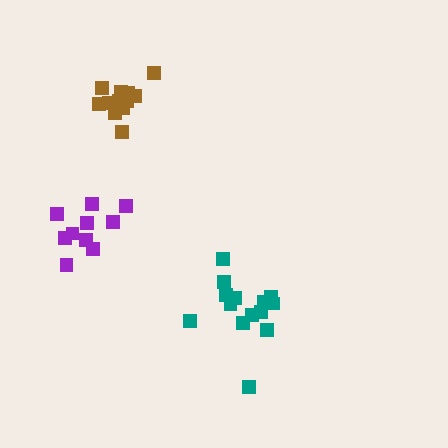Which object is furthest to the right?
The teal cluster is rightmost.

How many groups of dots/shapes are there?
There are 3 groups.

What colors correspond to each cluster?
The clusters are colored: teal, purple, brown.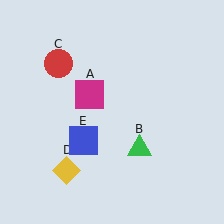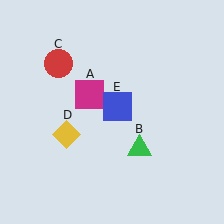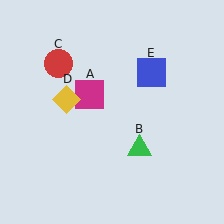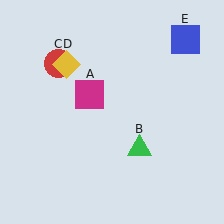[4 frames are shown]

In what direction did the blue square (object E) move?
The blue square (object E) moved up and to the right.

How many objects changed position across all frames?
2 objects changed position: yellow diamond (object D), blue square (object E).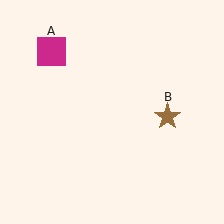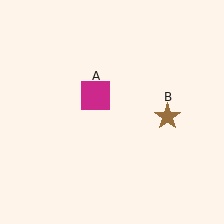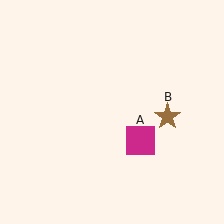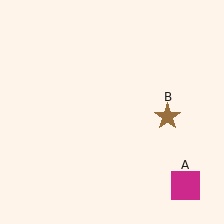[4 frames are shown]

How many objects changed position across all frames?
1 object changed position: magenta square (object A).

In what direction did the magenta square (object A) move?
The magenta square (object A) moved down and to the right.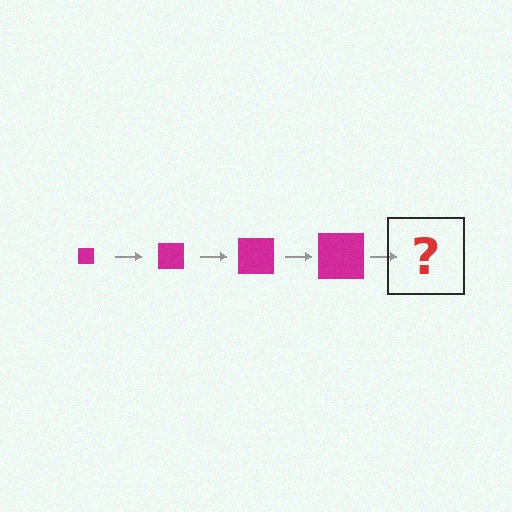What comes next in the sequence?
The next element should be a magenta square, larger than the previous one.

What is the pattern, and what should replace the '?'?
The pattern is that the square gets progressively larger each step. The '?' should be a magenta square, larger than the previous one.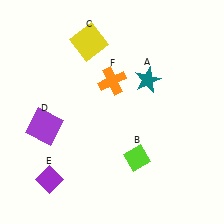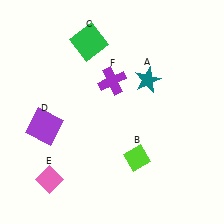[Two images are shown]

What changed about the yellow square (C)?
In Image 1, C is yellow. In Image 2, it changed to green.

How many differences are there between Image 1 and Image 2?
There are 3 differences between the two images.